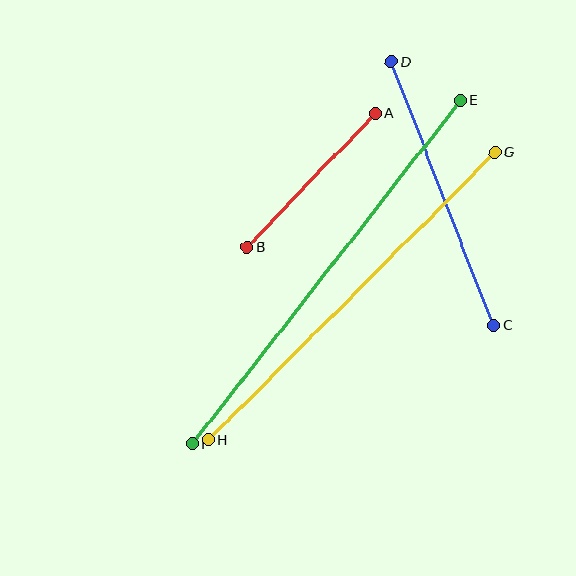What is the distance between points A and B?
The distance is approximately 185 pixels.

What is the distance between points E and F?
The distance is approximately 436 pixels.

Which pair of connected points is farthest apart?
Points E and F are farthest apart.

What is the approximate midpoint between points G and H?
The midpoint is at approximately (352, 296) pixels.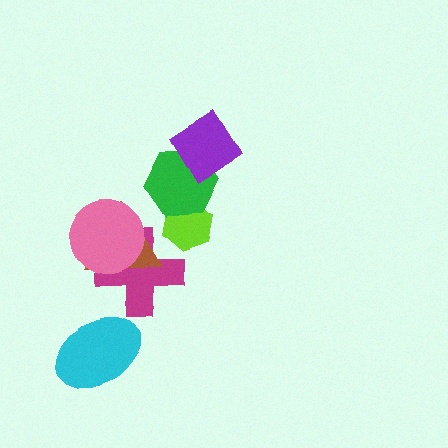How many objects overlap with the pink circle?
2 objects overlap with the pink circle.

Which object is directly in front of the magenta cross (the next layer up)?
The brown triangle is directly in front of the magenta cross.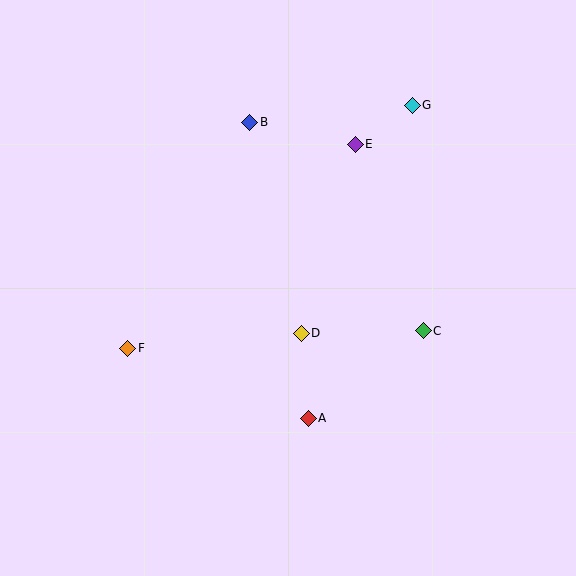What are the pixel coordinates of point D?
Point D is at (301, 333).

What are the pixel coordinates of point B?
Point B is at (250, 122).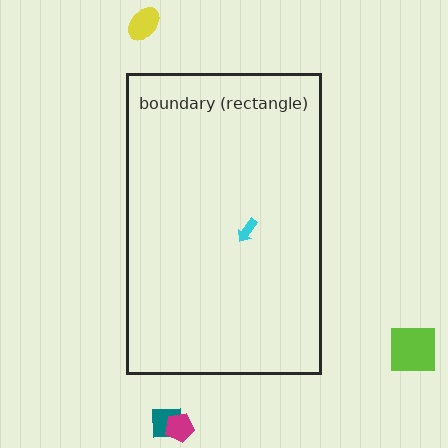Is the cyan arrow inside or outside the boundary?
Inside.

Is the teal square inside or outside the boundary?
Outside.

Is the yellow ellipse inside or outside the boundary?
Outside.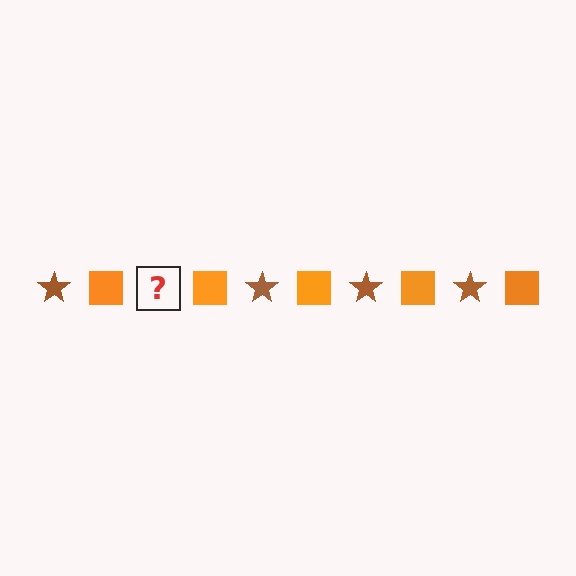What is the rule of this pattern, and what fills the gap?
The rule is that the pattern alternates between brown star and orange square. The gap should be filled with a brown star.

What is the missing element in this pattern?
The missing element is a brown star.